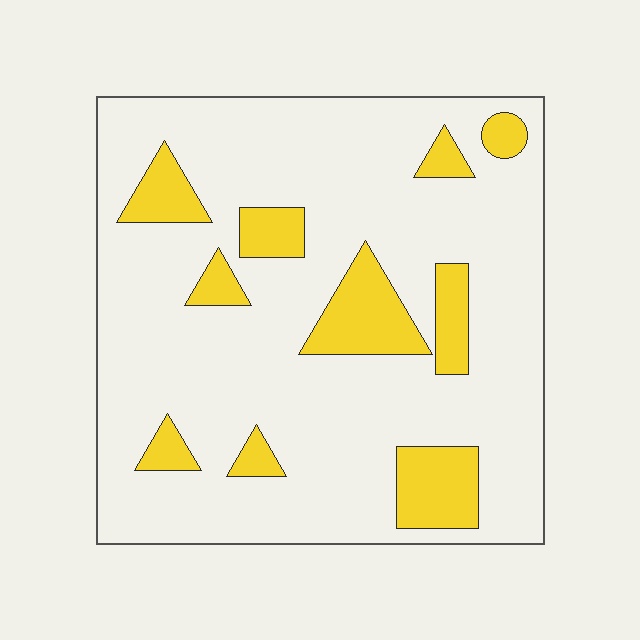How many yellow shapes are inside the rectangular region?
10.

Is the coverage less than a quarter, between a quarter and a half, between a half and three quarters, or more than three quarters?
Less than a quarter.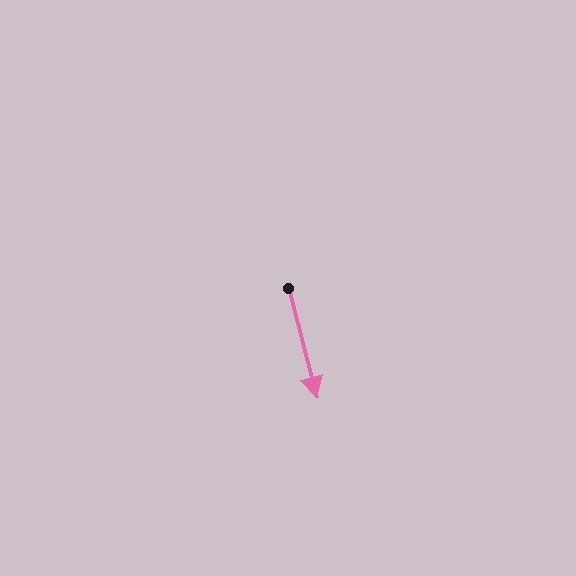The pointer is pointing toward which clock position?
Roughly 6 o'clock.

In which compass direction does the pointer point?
South.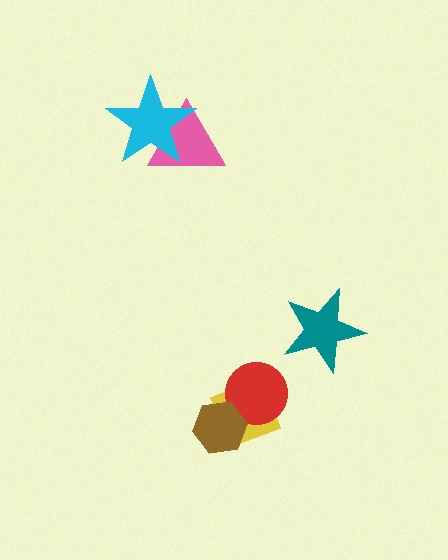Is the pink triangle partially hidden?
Yes, it is partially covered by another shape.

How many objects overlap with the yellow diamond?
2 objects overlap with the yellow diamond.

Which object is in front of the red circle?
The brown hexagon is in front of the red circle.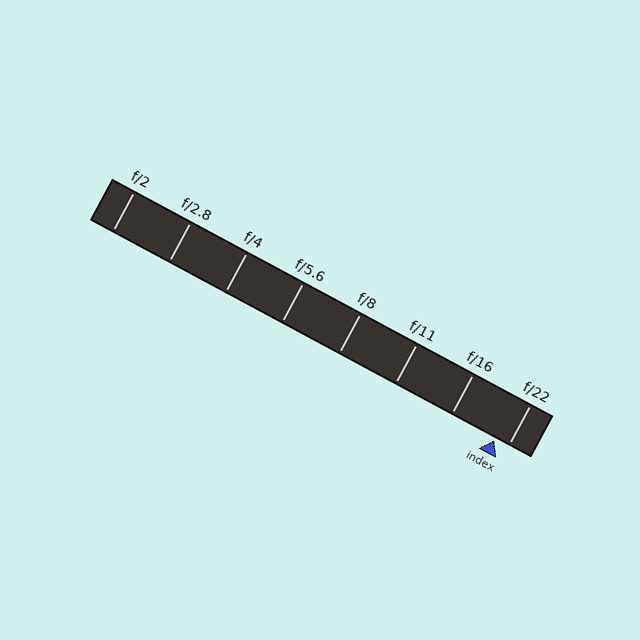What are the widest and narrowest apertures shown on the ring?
The widest aperture shown is f/2 and the narrowest is f/22.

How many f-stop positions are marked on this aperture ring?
There are 8 f-stop positions marked.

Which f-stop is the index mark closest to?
The index mark is closest to f/22.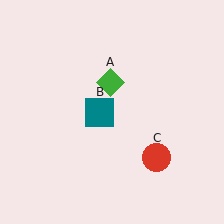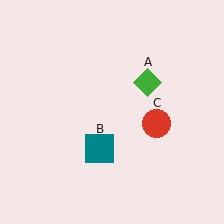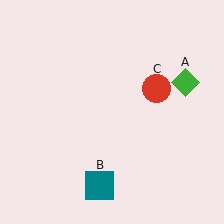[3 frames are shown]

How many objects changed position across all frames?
3 objects changed position: green diamond (object A), teal square (object B), red circle (object C).